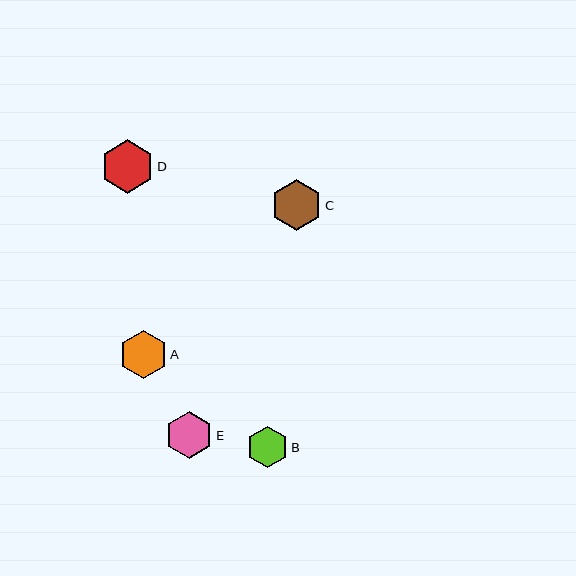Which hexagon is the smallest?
Hexagon B is the smallest with a size of approximately 41 pixels.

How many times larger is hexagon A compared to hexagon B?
Hexagon A is approximately 1.2 times the size of hexagon B.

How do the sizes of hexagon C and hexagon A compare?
Hexagon C and hexagon A are approximately the same size.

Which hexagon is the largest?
Hexagon D is the largest with a size of approximately 53 pixels.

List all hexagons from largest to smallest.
From largest to smallest: D, C, A, E, B.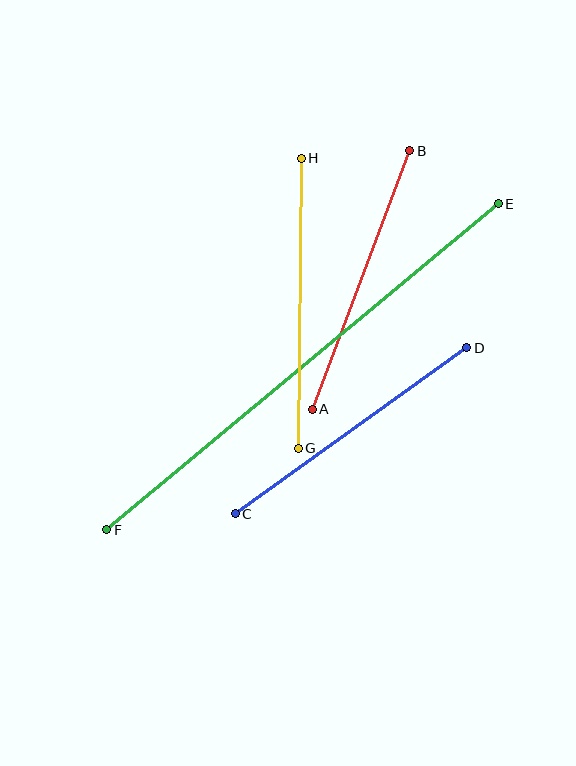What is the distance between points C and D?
The distance is approximately 285 pixels.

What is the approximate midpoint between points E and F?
The midpoint is at approximately (303, 367) pixels.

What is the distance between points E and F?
The distance is approximately 510 pixels.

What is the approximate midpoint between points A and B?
The midpoint is at approximately (361, 280) pixels.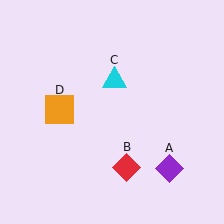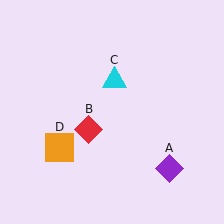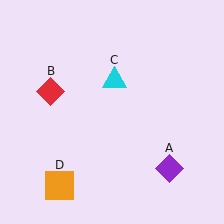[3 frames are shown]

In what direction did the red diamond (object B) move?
The red diamond (object B) moved up and to the left.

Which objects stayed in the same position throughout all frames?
Purple diamond (object A) and cyan triangle (object C) remained stationary.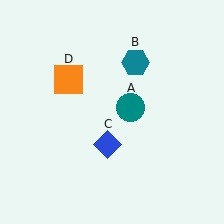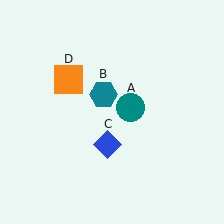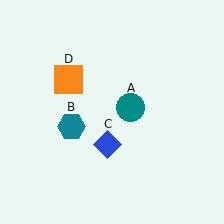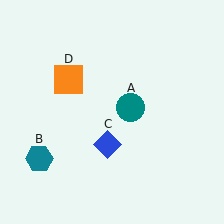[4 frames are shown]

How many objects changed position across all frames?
1 object changed position: teal hexagon (object B).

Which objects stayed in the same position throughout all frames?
Teal circle (object A) and blue diamond (object C) and orange square (object D) remained stationary.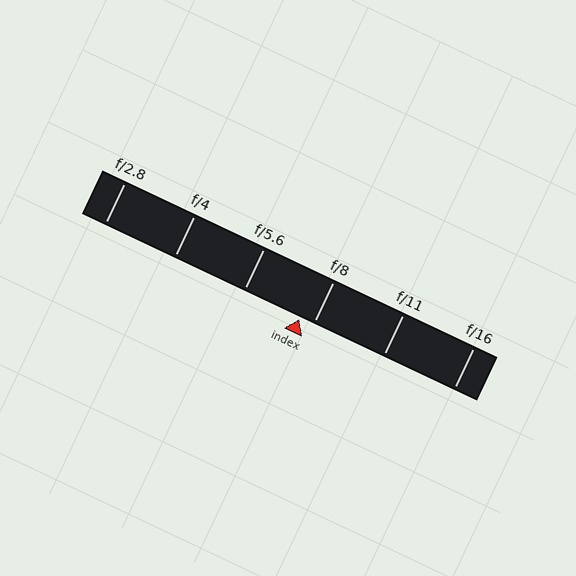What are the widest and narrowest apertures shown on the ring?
The widest aperture shown is f/2.8 and the narrowest is f/16.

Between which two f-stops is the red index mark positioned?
The index mark is between f/5.6 and f/8.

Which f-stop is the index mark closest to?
The index mark is closest to f/8.